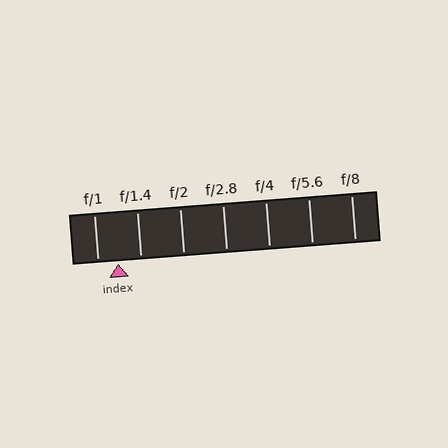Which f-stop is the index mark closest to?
The index mark is closest to f/1.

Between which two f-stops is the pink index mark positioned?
The index mark is between f/1 and f/1.4.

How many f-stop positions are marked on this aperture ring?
There are 7 f-stop positions marked.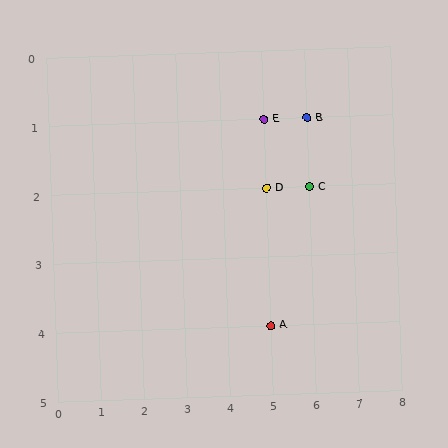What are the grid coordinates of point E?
Point E is at grid coordinates (5, 1).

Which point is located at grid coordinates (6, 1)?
Point B is at (6, 1).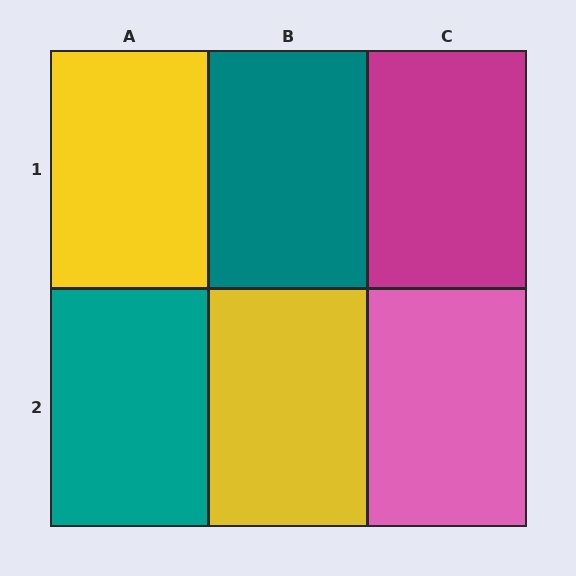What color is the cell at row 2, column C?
Pink.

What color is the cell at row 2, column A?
Teal.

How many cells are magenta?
1 cell is magenta.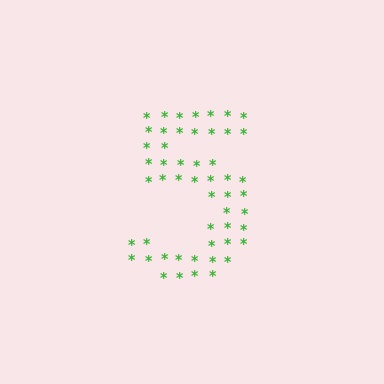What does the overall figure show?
The overall figure shows the digit 5.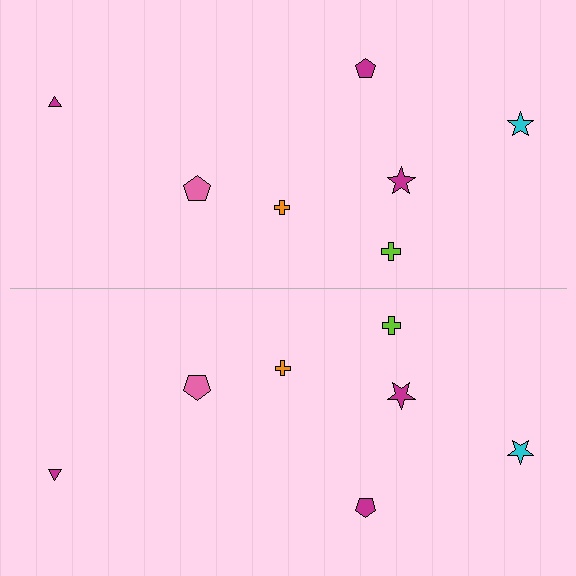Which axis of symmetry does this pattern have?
The pattern has a horizontal axis of symmetry running through the center of the image.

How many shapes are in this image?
There are 14 shapes in this image.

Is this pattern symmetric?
Yes, this pattern has bilateral (reflection) symmetry.